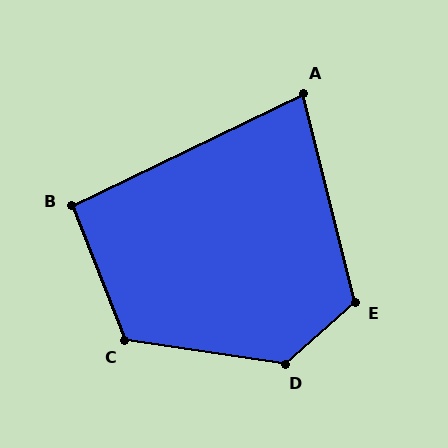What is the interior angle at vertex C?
Approximately 120 degrees (obtuse).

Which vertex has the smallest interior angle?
A, at approximately 78 degrees.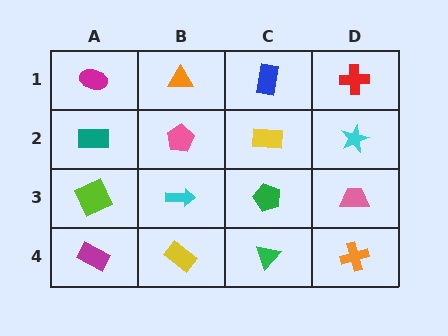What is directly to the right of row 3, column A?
A cyan arrow.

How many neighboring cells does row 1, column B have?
3.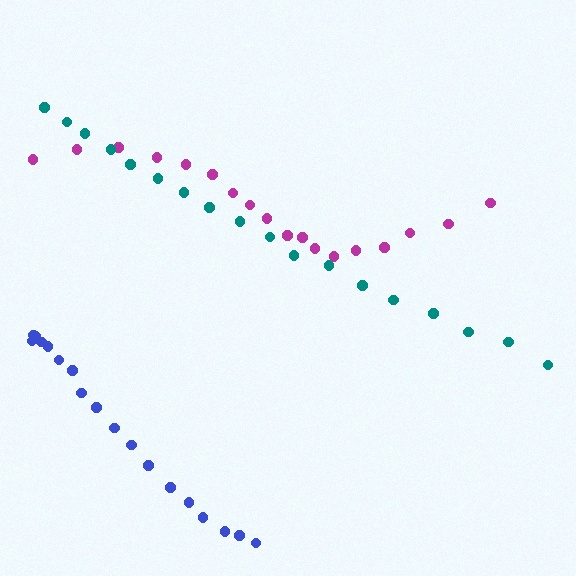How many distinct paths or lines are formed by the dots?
There are 3 distinct paths.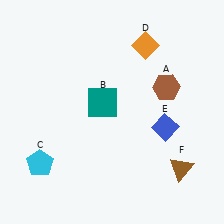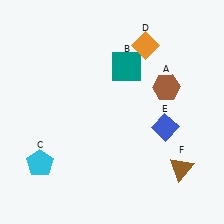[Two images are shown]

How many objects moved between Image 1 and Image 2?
1 object moved between the two images.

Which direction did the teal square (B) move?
The teal square (B) moved up.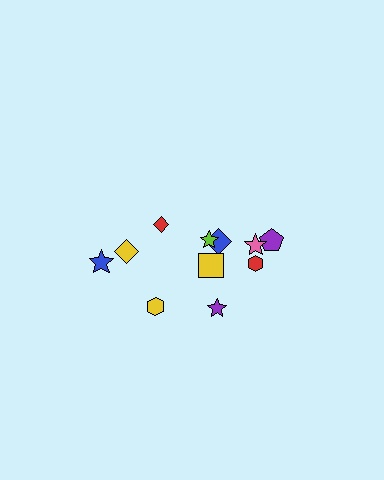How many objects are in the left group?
There are 4 objects.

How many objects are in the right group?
There are 7 objects.